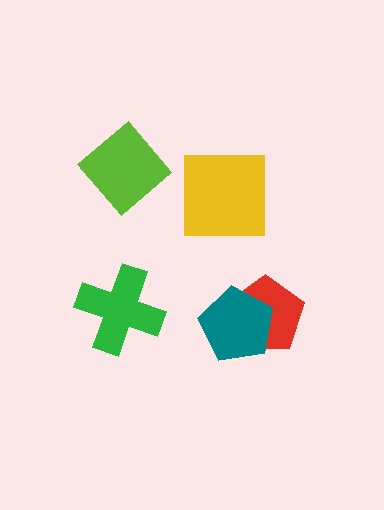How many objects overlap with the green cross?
0 objects overlap with the green cross.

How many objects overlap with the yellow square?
0 objects overlap with the yellow square.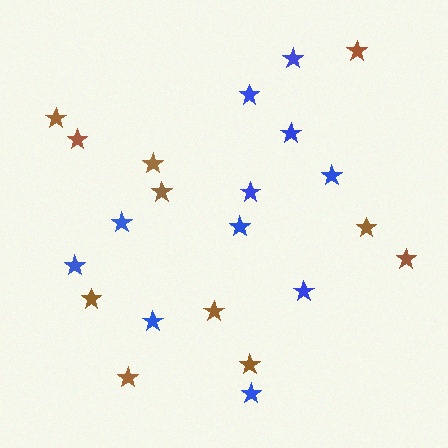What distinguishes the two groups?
There are 2 groups: one group of brown stars (11) and one group of blue stars (11).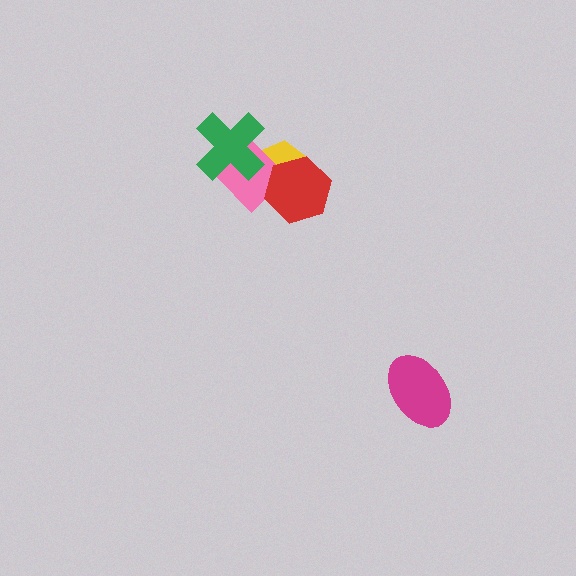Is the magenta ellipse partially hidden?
No, no other shape covers it.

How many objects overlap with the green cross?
2 objects overlap with the green cross.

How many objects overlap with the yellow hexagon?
3 objects overlap with the yellow hexagon.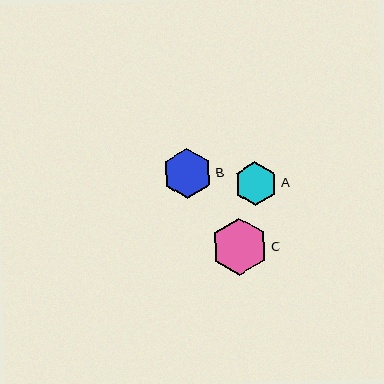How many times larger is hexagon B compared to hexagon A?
Hexagon B is approximately 1.2 times the size of hexagon A.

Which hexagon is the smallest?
Hexagon A is the smallest with a size of approximately 43 pixels.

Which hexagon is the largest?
Hexagon C is the largest with a size of approximately 57 pixels.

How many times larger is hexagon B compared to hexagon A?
Hexagon B is approximately 1.2 times the size of hexagon A.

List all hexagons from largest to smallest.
From largest to smallest: C, B, A.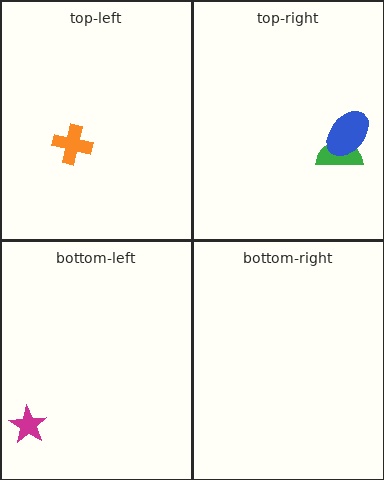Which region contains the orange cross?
The top-left region.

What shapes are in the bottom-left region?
The magenta star.